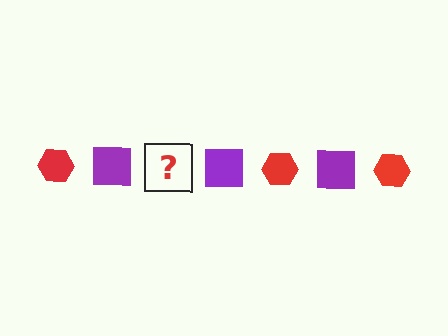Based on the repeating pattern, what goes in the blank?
The blank should be a red hexagon.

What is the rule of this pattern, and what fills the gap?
The rule is that the pattern alternates between red hexagon and purple square. The gap should be filled with a red hexagon.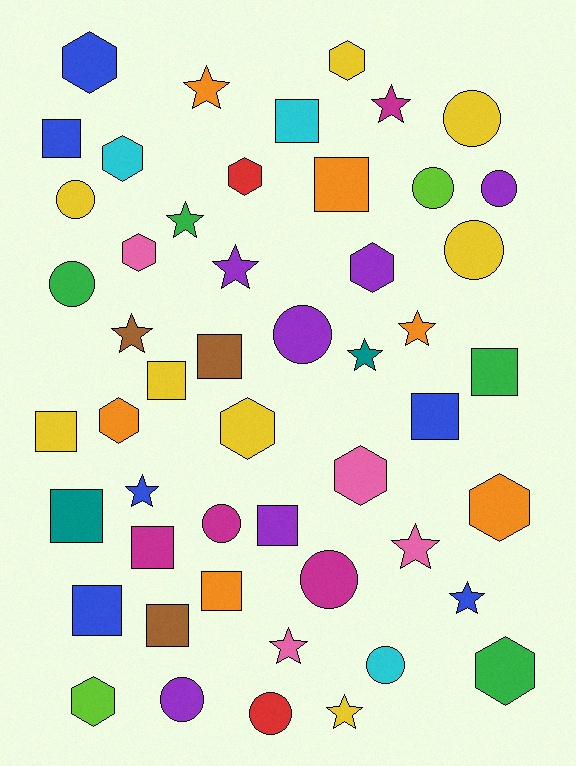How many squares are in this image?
There are 14 squares.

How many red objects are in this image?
There are 2 red objects.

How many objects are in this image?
There are 50 objects.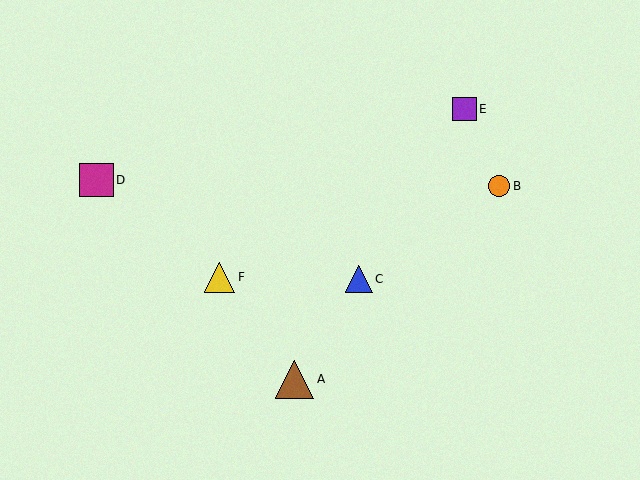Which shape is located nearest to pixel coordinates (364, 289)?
The blue triangle (labeled C) at (359, 279) is nearest to that location.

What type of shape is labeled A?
Shape A is a brown triangle.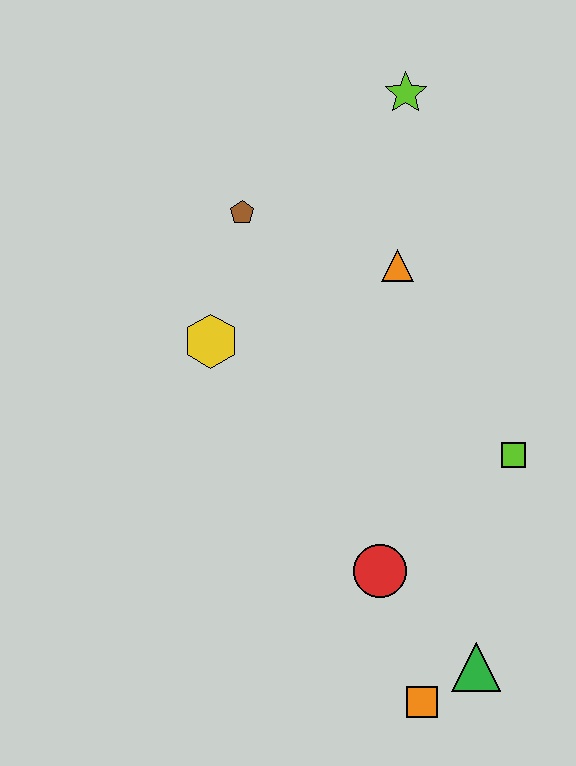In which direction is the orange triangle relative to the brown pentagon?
The orange triangle is to the right of the brown pentagon.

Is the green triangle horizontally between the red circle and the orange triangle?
No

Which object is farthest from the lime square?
The lime star is farthest from the lime square.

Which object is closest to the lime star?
The orange triangle is closest to the lime star.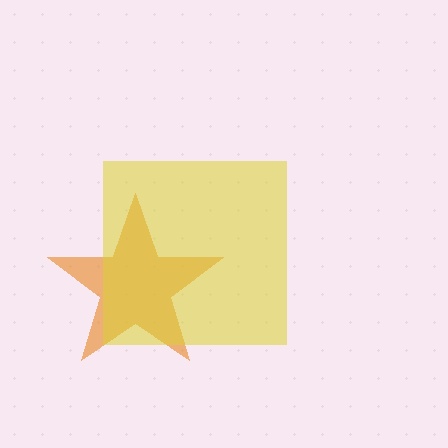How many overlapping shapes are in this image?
There are 2 overlapping shapes in the image.